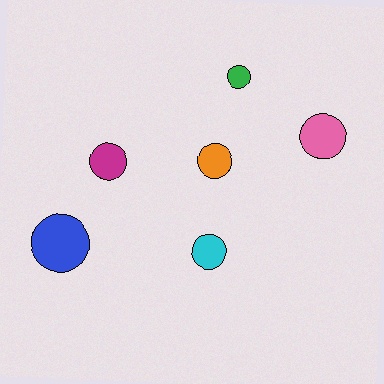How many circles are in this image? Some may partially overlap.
There are 6 circles.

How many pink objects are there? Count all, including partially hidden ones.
There is 1 pink object.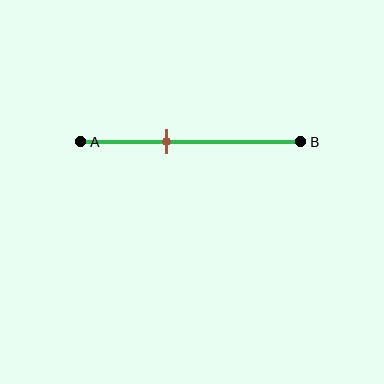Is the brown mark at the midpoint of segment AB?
No, the mark is at about 40% from A, not at the 50% midpoint.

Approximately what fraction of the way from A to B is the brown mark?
The brown mark is approximately 40% of the way from A to B.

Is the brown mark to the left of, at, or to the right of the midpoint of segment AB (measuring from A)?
The brown mark is to the left of the midpoint of segment AB.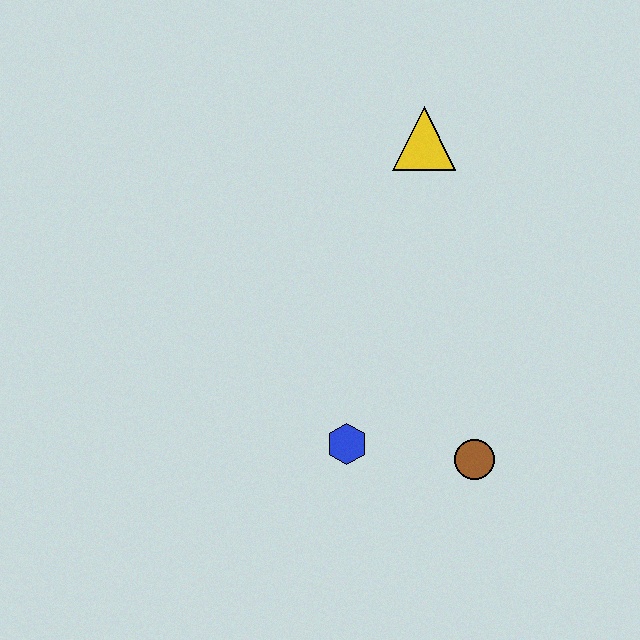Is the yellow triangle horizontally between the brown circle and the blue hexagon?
Yes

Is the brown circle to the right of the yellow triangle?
Yes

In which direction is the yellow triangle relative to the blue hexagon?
The yellow triangle is above the blue hexagon.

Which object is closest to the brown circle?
The blue hexagon is closest to the brown circle.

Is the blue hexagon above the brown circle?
Yes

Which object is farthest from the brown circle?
The yellow triangle is farthest from the brown circle.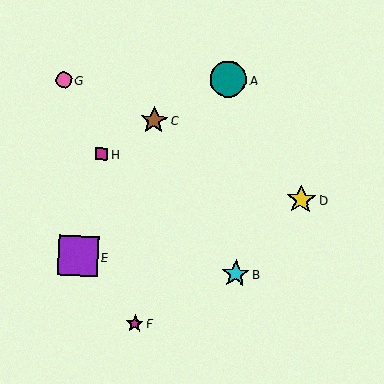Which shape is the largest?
The purple square (labeled E) is the largest.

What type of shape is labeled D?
Shape D is a yellow star.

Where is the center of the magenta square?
The center of the magenta square is at (102, 154).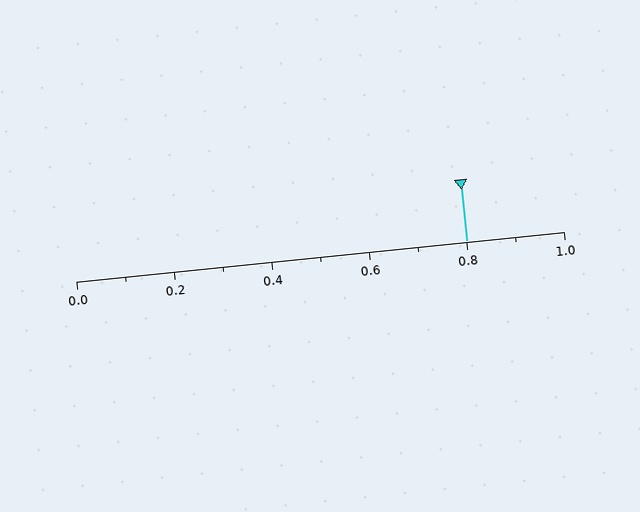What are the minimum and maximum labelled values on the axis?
The axis runs from 0.0 to 1.0.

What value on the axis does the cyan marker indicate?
The marker indicates approximately 0.8.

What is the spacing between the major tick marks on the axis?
The major ticks are spaced 0.2 apart.